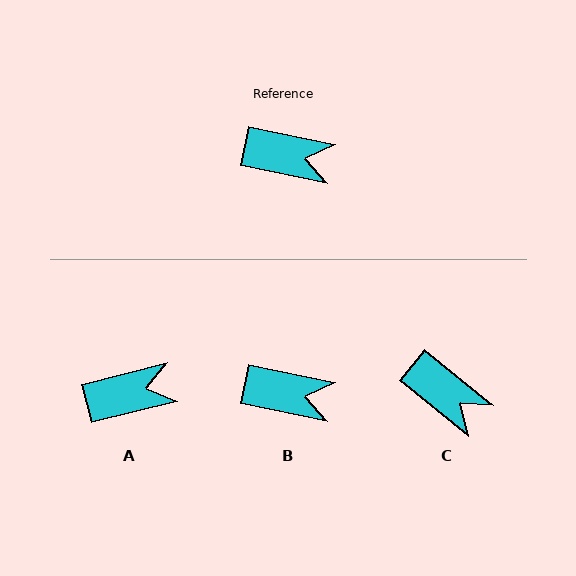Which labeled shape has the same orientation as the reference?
B.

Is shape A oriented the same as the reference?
No, it is off by about 26 degrees.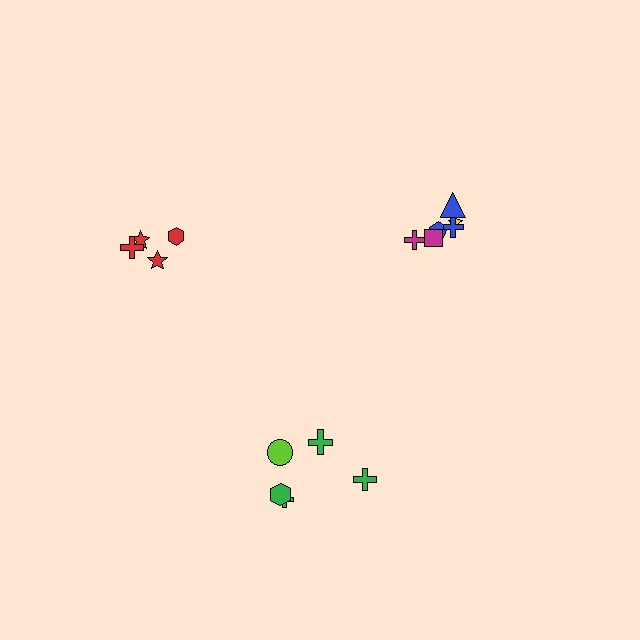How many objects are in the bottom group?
There are 5 objects.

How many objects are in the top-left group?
There are 4 objects.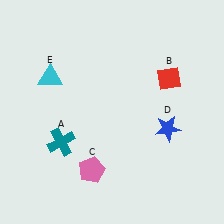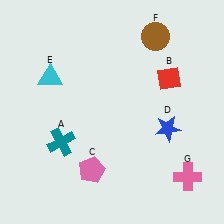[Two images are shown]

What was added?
A brown circle (F), a pink cross (G) were added in Image 2.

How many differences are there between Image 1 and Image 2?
There are 2 differences between the two images.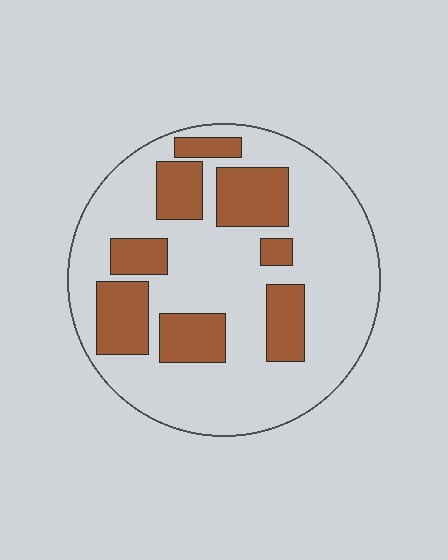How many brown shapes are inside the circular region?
8.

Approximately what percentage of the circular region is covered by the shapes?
Approximately 30%.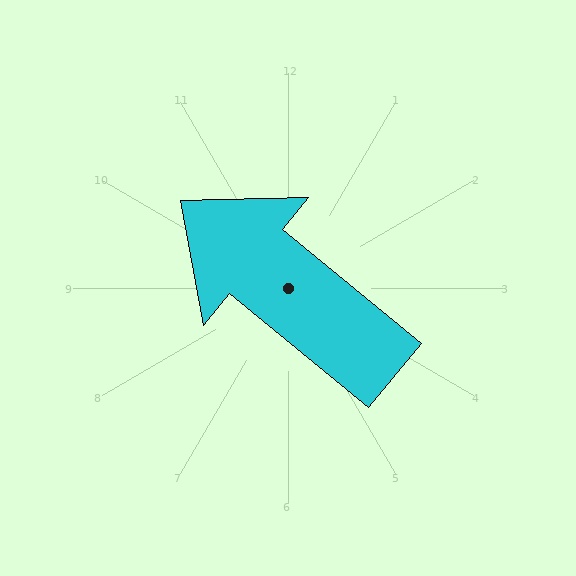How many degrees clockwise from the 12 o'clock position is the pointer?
Approximately 309 degrees.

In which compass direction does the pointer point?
Northwest.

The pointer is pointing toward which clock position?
Roughly 10 o'clock.